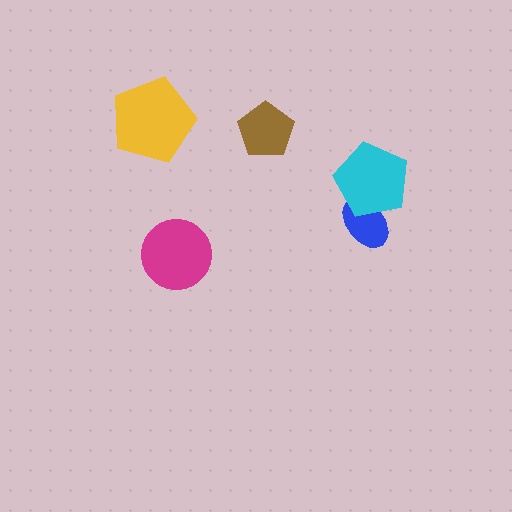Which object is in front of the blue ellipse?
The cyan pentagon is in front of the blue ellipse.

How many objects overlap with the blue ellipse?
1 object overlaps with the blue ellipse.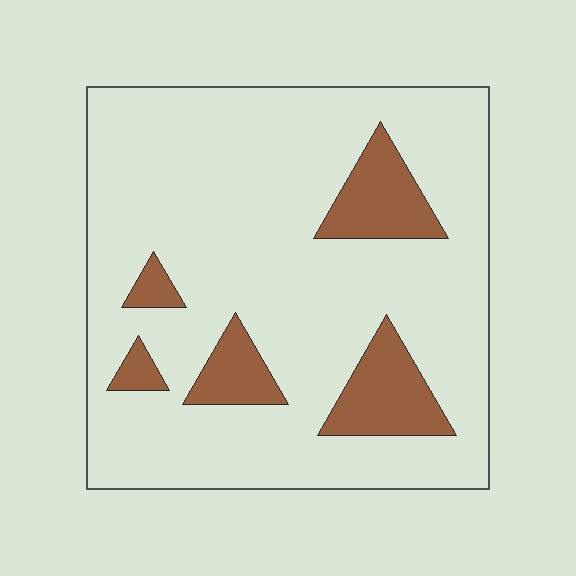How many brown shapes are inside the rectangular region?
5.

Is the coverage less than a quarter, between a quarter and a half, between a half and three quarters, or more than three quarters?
Less than a quarter.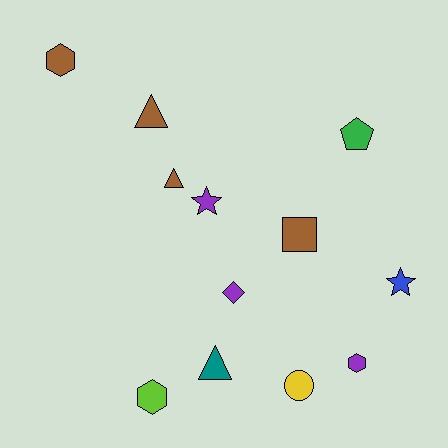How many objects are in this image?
There are 12 objects.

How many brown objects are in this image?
There are 4 brown objects.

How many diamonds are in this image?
There is 1 diamond.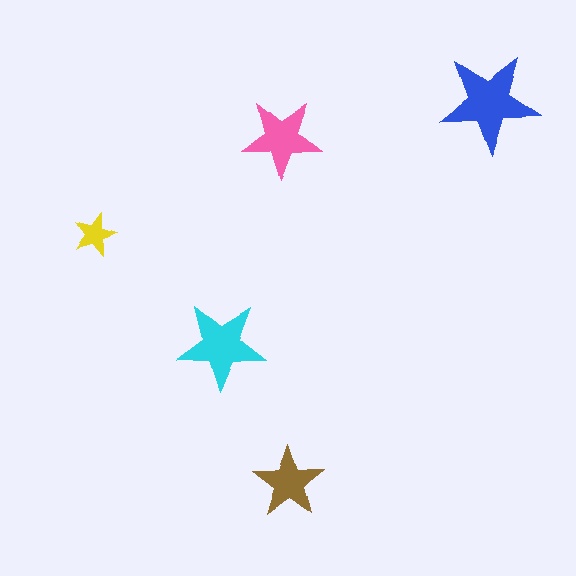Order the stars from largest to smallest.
the blue one, the cyan one, the pink one, the brown one, the yellow one.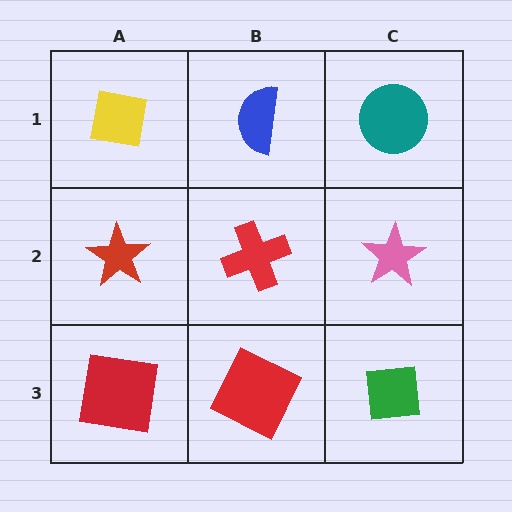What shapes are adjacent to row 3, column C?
A pink star (row 2, column C), a red square (row 3, column B).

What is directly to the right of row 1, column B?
A teal circle.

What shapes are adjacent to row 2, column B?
A blue semicircle (row 1, column B), a red square (row 3, column B), a red star (row 2, column A), a pink star (row 2, column C).